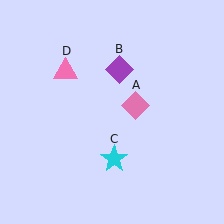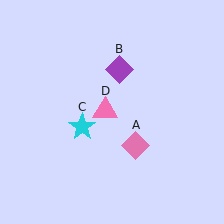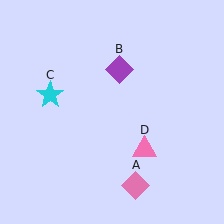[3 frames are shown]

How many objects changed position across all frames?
3 objects changed position: pink diamond (object A), cyan star (object C), pink triangle (object D).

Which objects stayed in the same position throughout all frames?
Purple diamond (object B) remained stationary.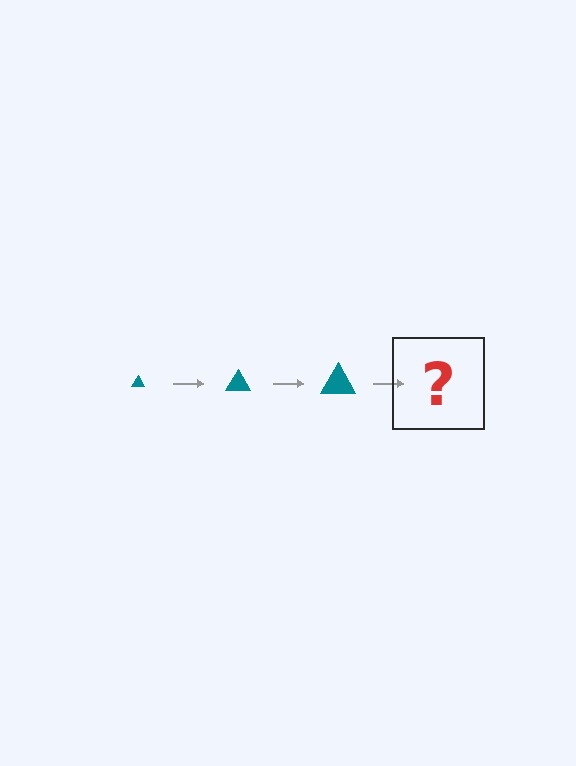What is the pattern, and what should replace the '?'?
The pattern is that the triangle gets progressively larger each step. The '?' should be a teal triangle, larger than the previous one.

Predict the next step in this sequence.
The next step is a teal triangle, larger than the previous one.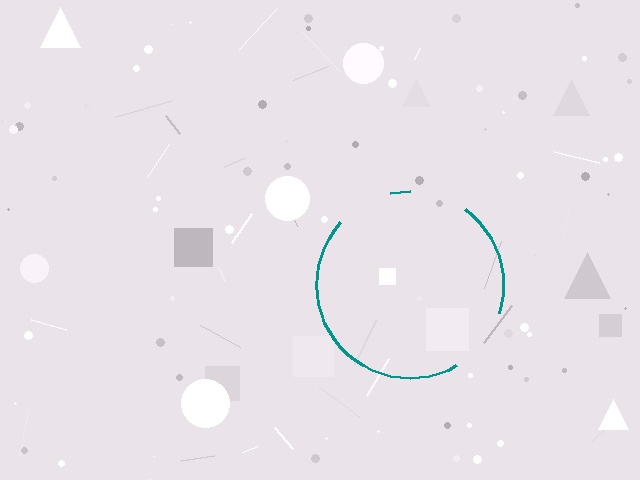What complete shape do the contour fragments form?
The contour fragments form a circle.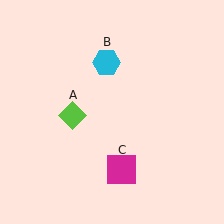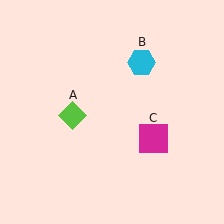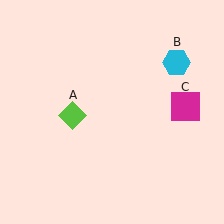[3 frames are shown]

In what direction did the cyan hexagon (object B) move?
The cyan hexagon (object B) moved right.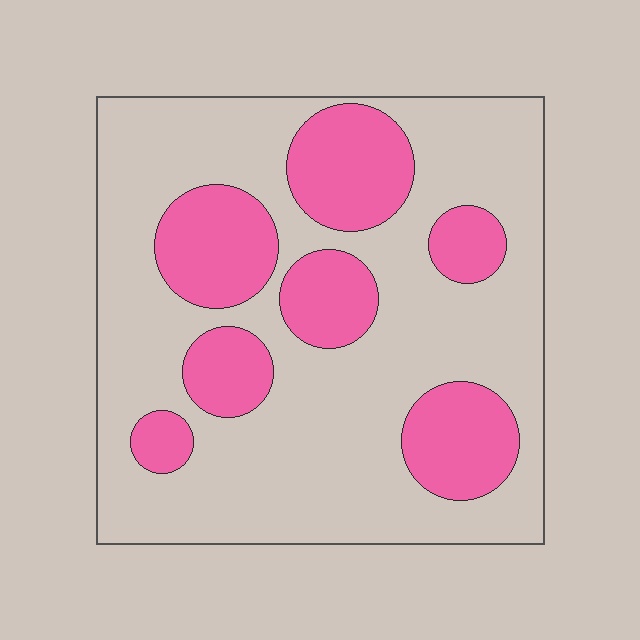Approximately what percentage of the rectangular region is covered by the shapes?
Approximately 30%.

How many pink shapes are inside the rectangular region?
7.